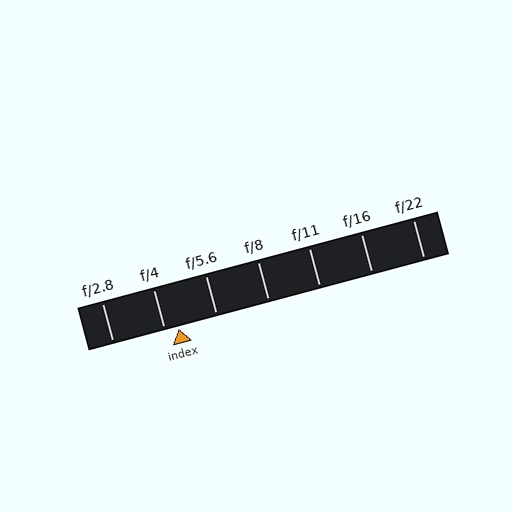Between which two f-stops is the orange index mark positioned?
The index mark is between f/4 and f/5.6.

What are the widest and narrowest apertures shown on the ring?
The widest aperture shown is f/2.8 and the narrowest is f/22.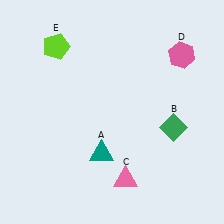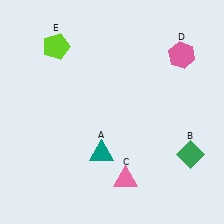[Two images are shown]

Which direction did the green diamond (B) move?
The green diamond (B) moved down.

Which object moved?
The green diamond (B) moved down.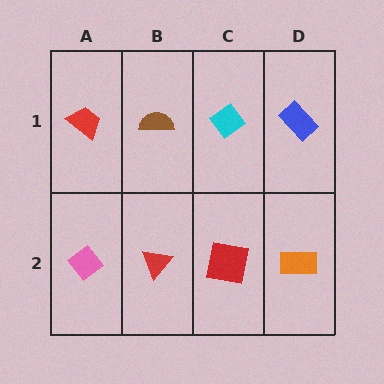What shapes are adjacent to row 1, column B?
A red triangle (row 2, column B), a red trapezoid (row 1, column A), a cyan diamond (row 1, column C).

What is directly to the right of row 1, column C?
A blue rectangle.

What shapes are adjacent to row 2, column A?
A red trapezoid (row 1, column A), a red triangle (row 2, column B).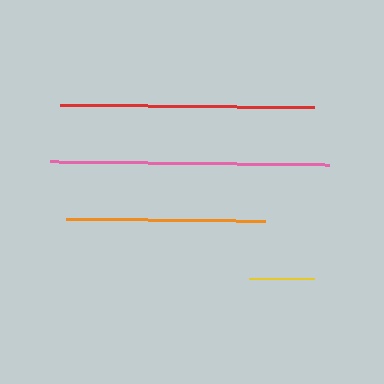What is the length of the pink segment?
The pink segment is approximately 279 pixels long.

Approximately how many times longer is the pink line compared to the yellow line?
The pink line is approximately 4.3 times the length of the yellow line.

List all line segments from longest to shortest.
From longest to shortest: pink, red, orange, yellow.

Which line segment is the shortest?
The yellow line is the shortest at approximately 64 pixels.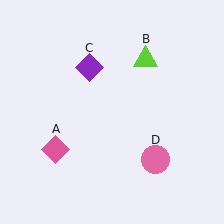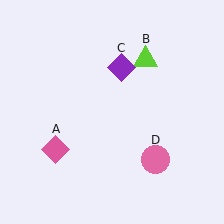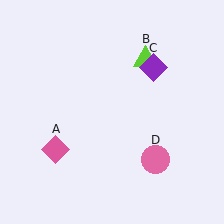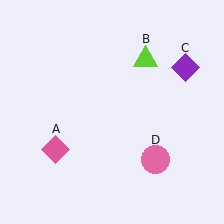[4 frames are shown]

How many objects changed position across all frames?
1 object changed position: purple diamond (object C).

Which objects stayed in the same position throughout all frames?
Pink diamond (object A) and lime triangle (object B) and pink circle (object D) remained stationary.